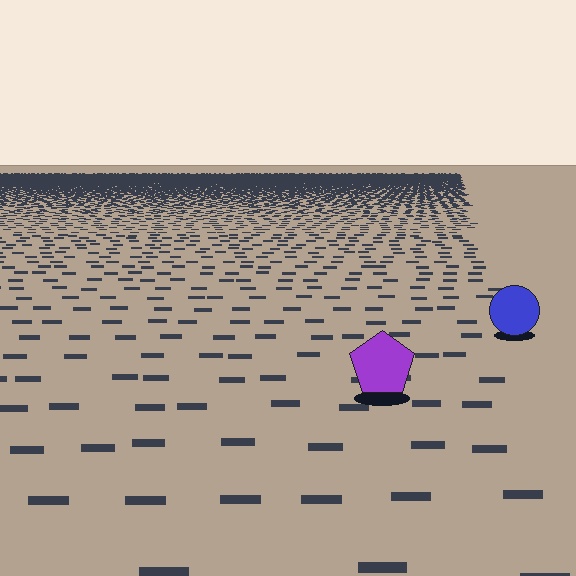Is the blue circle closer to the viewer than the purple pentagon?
No. The purple pentagon is closer — you can tell from the texture gradient: the ground texture is coarser near it.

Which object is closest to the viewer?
The purple pentagon is closest. The texture marks near it are larger and more spread out.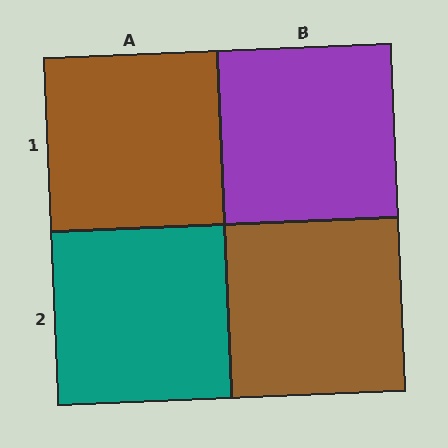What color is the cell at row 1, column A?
Brown.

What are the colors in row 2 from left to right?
Teal, brown.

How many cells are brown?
2 cells are brown.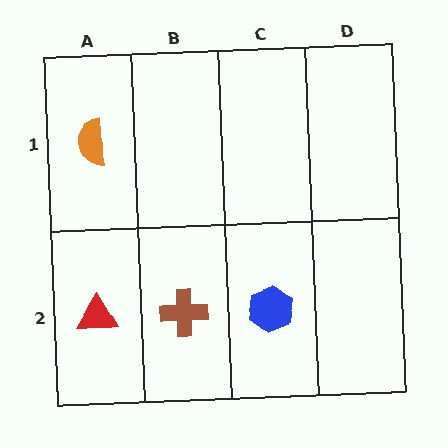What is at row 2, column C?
A blue hexagon.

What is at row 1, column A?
An orange semicircle.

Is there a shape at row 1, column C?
No, that cell is empty.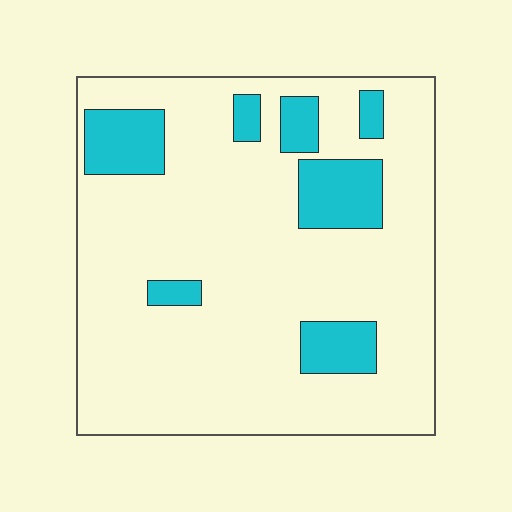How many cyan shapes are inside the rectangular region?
7.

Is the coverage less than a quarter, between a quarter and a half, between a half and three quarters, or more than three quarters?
Less than a quarter.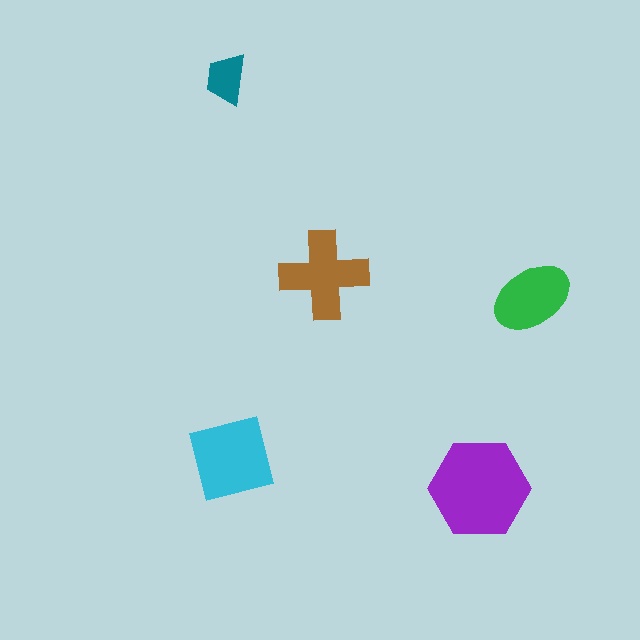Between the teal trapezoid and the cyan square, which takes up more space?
The cyan square.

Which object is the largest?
The purple hexagon.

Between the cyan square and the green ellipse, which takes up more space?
The cyan square.